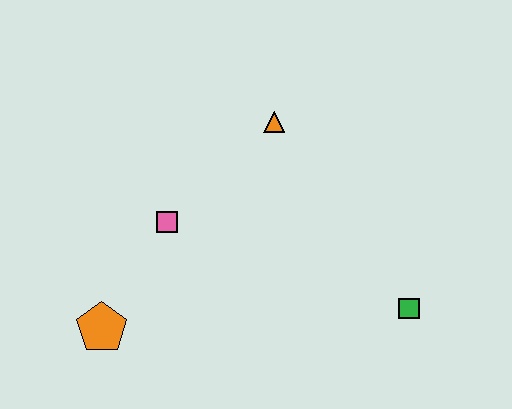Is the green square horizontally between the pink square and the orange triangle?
No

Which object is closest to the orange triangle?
The pink square is closest to the orange triangle.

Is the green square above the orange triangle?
No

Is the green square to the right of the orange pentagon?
Yes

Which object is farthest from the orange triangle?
The orange pentagon is farthest from the orange triangle.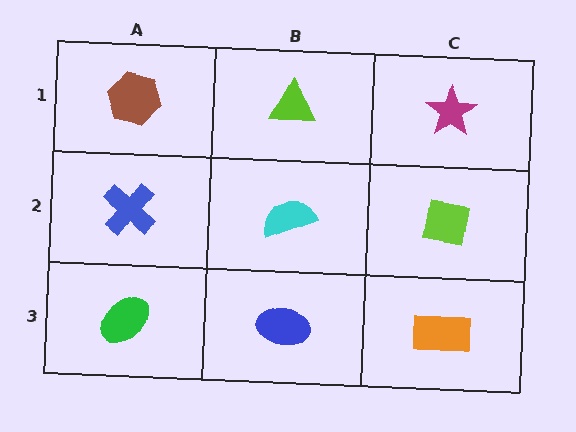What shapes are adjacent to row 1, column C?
A lime square (row 2, column C), a lime triangle (row 1, column B).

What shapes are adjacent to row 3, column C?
A lime square (row 2, column C), a blue ellipse (row 3, column B).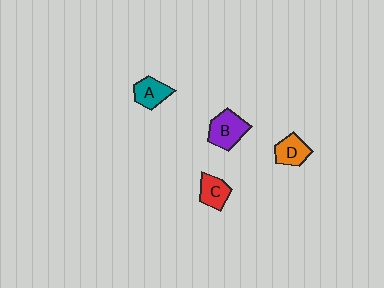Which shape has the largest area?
Shape B (purple).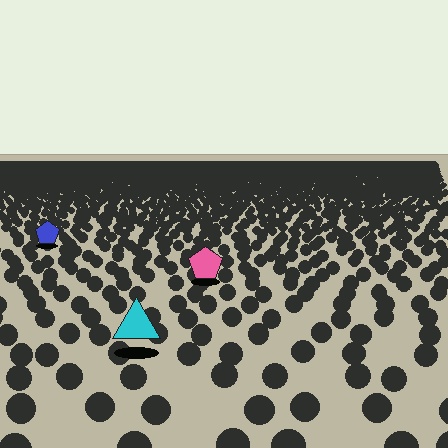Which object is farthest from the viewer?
The blue pentagon is farthest from the viewer. It appears smaller and the ground texture around it is denser.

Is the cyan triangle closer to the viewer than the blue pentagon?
Yes. The cyan triangle is closer — you can tell from the texture gradient: the ground texture is coarser near it.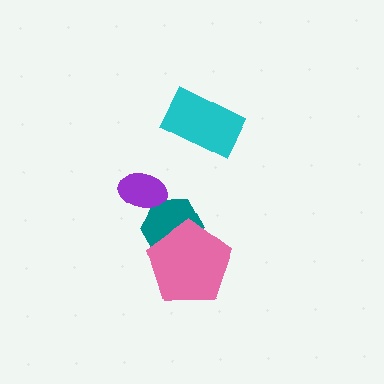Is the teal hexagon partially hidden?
Yes, it is partially covered by another shape.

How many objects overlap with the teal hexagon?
2 objects overlap with the teal hexagon.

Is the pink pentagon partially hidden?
No, no other shape covers it.